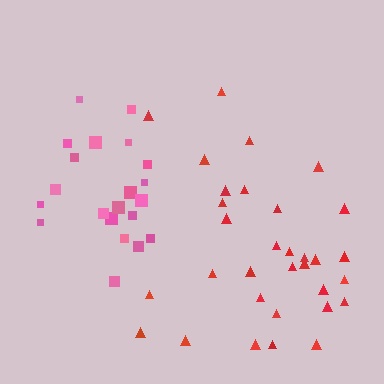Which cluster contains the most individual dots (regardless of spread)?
Red (32).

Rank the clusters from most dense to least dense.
pink, red.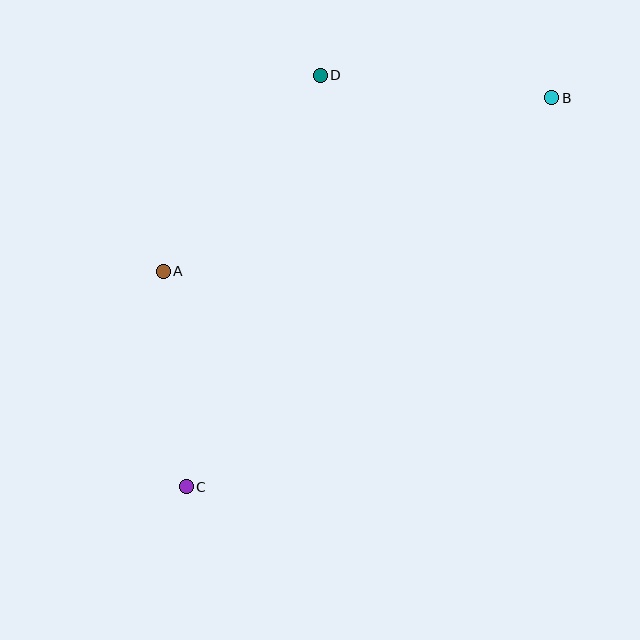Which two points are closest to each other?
Points A and C are closest to each other.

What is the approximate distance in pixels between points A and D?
The distance between A and D is approximately 251 pixels.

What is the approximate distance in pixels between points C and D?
The distance between C and D is approximately 433 pixels.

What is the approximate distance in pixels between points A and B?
The distance between A and B is approximately 426 pixels.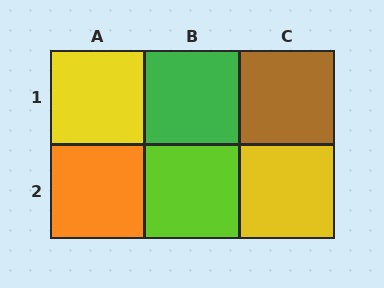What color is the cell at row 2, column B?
Lime.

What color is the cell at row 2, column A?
Orange.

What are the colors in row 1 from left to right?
Yellow, green, brown.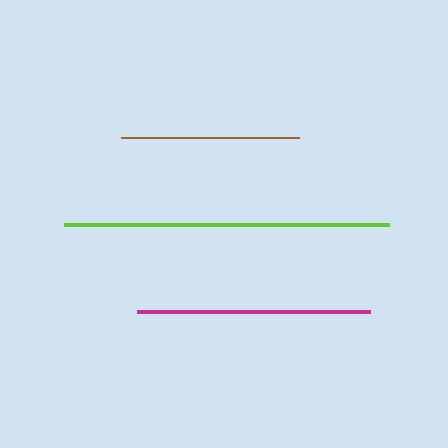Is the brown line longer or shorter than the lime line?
The lime line is longer than the brown line.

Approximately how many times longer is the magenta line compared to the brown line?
The magenta line is approximately 1.3 times the length of the brown line.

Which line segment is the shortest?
The brown line is the shortest at approximately 177 pixels.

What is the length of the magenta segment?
The magenta segment is approximately 233 pixels long.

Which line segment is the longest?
The lime line is the longest at approximately 325 pixels.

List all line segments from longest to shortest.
From longest to shortest: lime, magenta, brown.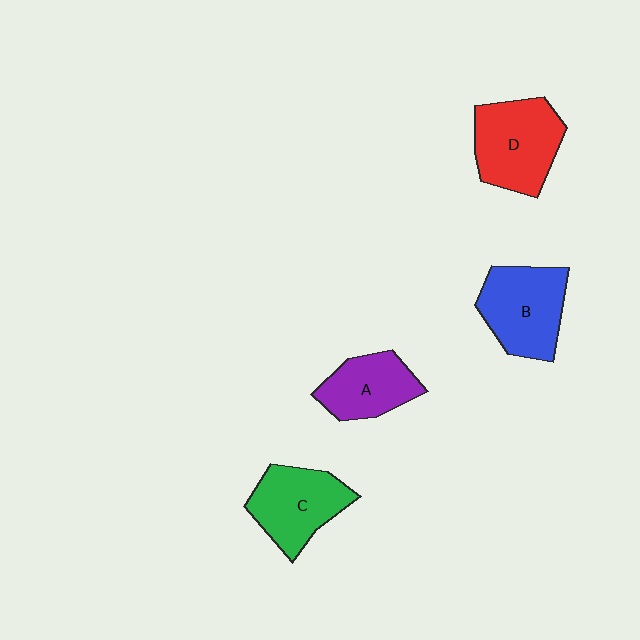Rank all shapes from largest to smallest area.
From largest to smallest: D (red), B (blue), C (green), A (purple).